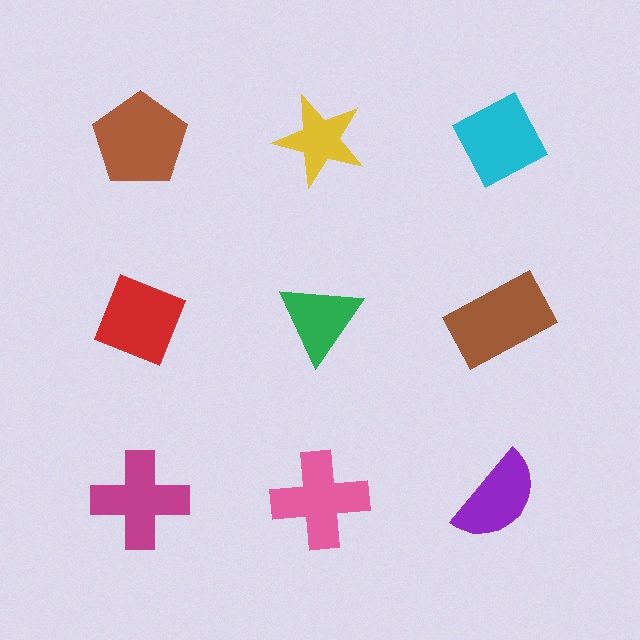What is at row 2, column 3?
A brown rectangle.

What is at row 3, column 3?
A purple semicircle.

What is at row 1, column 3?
A cyan diamond.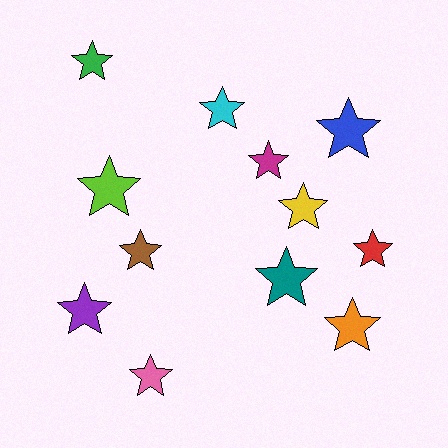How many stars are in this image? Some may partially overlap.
There are 12 stars.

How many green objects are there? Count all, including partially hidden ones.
There is 1 green object.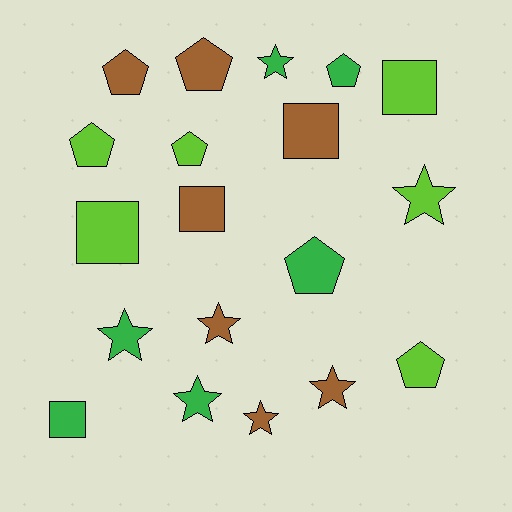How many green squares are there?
There is 1 green square.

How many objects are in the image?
There are 19 objects.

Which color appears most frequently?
Brown, with 7 objects.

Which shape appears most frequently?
Star, with 7 objects.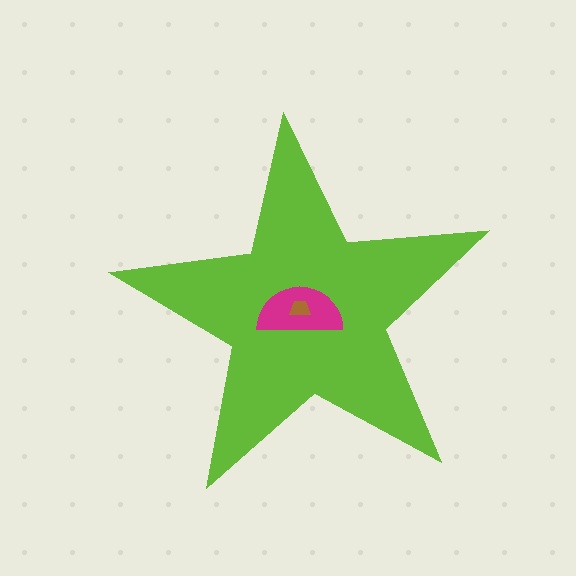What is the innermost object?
The brown trapezoid.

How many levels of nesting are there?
3.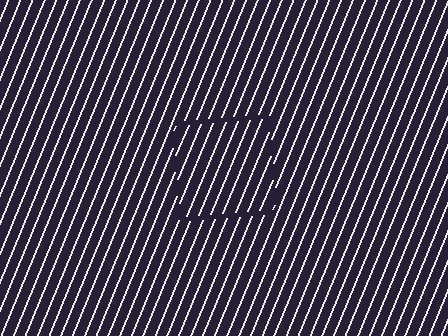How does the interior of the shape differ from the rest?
The interior of the shape contains the same grating, shifted by half a period — the contour is defined by the phase discontinuity where line-ends from the inner and outer gratings abut.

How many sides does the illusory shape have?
4 sides — the line-ends trace a square.